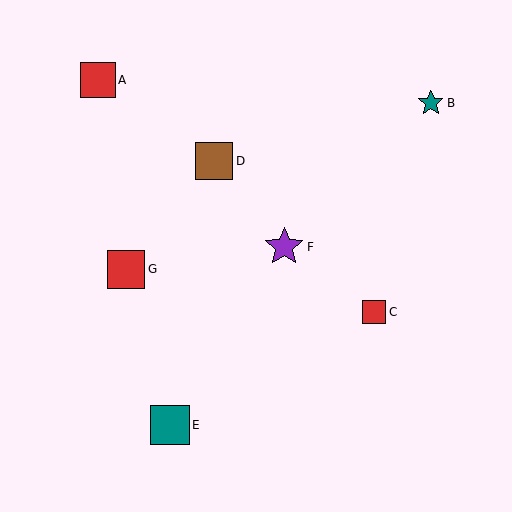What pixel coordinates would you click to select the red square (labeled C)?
Click at (374, 312) to select the red square C.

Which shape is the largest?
The teal square (labeled E) is the largest.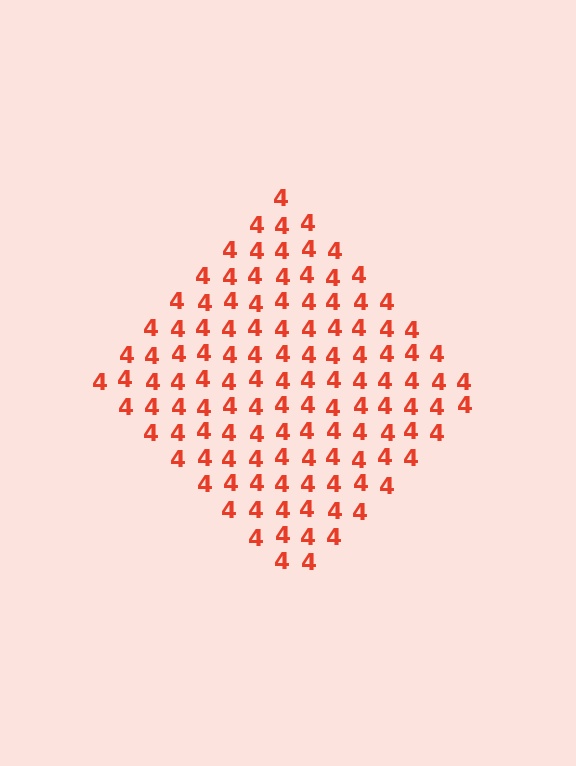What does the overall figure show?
The overall figure shows a diamond.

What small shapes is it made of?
It is made of small digit 4's.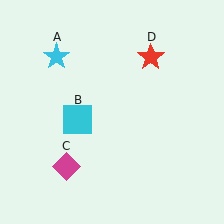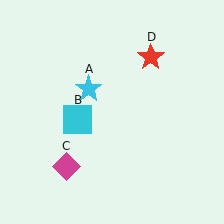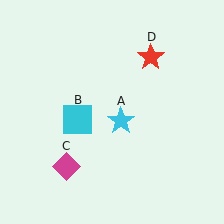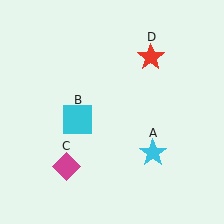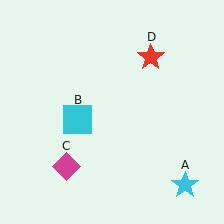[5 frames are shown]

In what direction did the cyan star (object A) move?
The cyan star (object A) moved down and to the right.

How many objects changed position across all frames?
1 object changed position: cyan star (object A).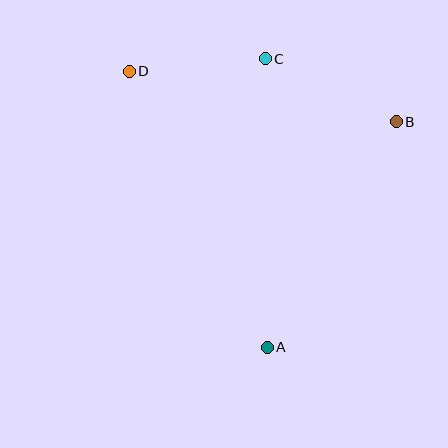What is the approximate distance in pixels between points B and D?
The distance between B and D is approximately 272 pixels.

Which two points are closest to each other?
Points C and D are closest to each other.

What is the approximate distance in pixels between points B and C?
The distance between B and C is approximately 145 pixels.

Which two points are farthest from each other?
Points A and D are farthest from each other.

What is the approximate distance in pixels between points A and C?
The distance between A and C is approximately 288 pixels.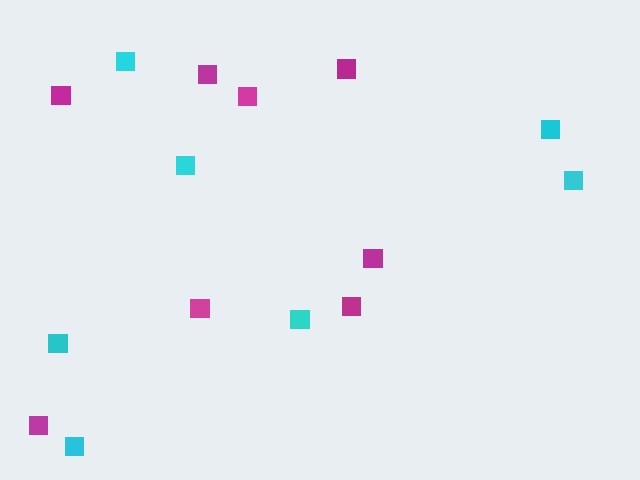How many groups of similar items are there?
There are 2 groups: one group of magenta squares (8) and one group of cyan squares (7).